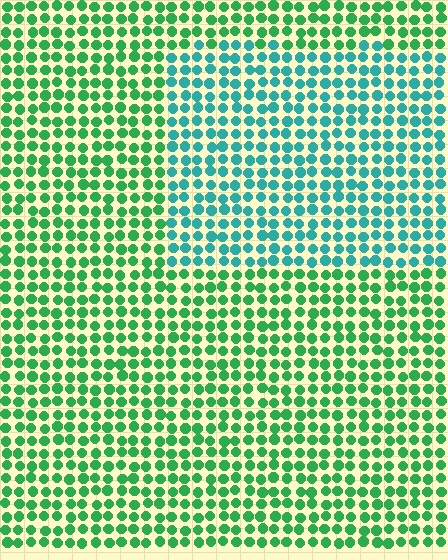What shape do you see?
I see a rectangle.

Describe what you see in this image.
The image is filled with small green elements in a uniform arrangement. A rectangle-shaped region is visible where the elements are tinted to a slightly different hue, forming a subtle color boundary.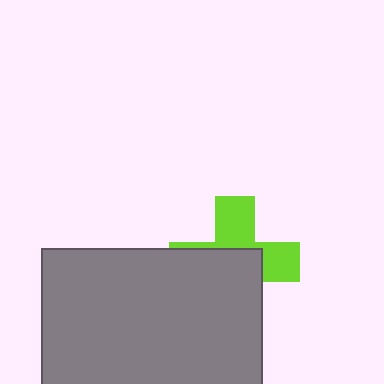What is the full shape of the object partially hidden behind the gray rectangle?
The partially hidden object is a lime cross.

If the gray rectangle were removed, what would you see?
You would see the complete lime cross.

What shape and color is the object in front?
The object in front is a gray rectangle.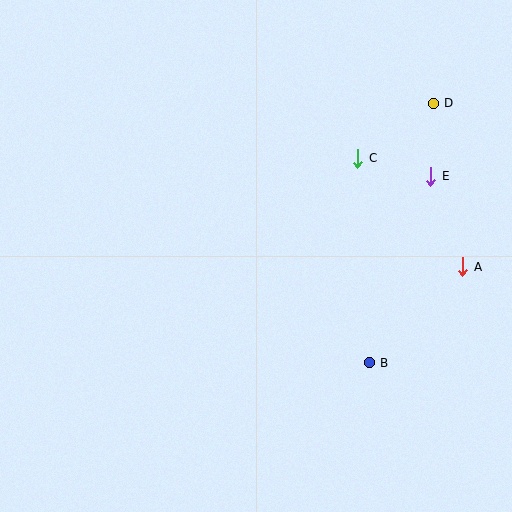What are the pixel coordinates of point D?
Point D is at (433, 103).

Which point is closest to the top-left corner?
Point C is closest to the top-left corner.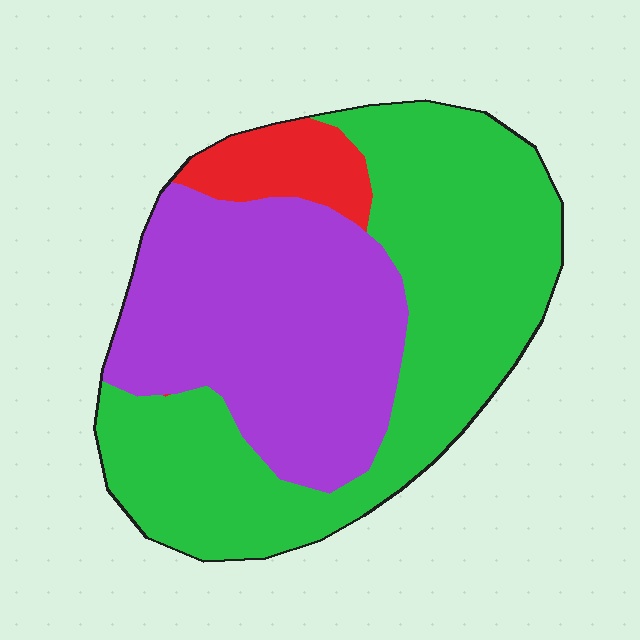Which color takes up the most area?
Green, at roughly 50%.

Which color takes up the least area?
Red, at roughly 10%.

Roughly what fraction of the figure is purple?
Purple takes up about two fifths (2/5) of the figure.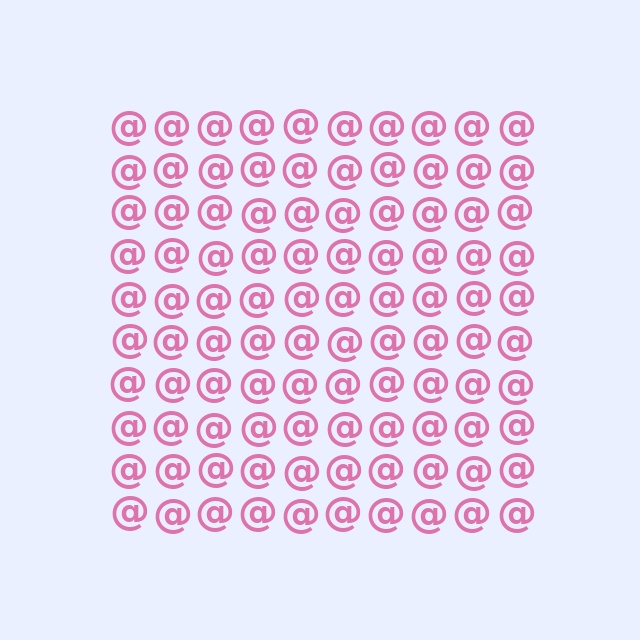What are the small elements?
The small elements are at signs.